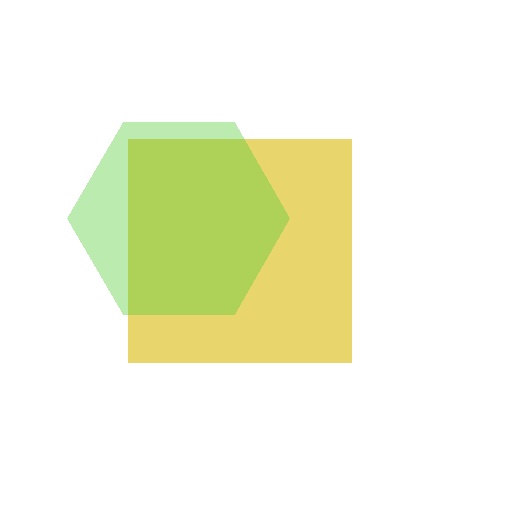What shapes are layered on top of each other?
The layered shapes are: a yellow square, a lime hexagon.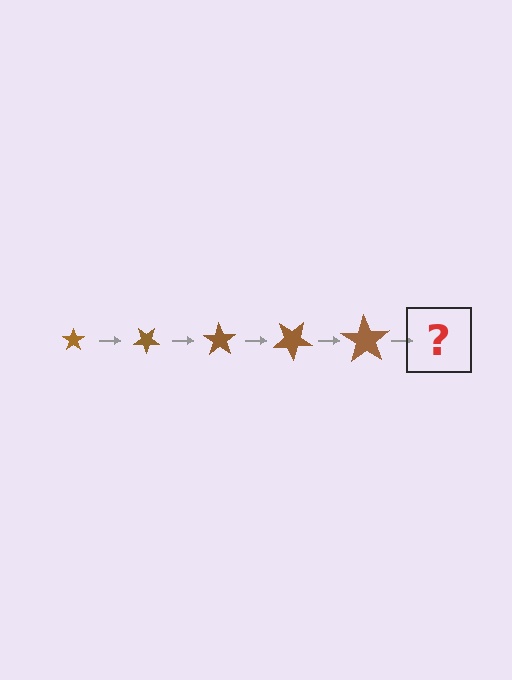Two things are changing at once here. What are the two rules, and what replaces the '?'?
The two rules are that the star grows larger each step and it rotates 35 degrees each step. The '?' should be a star, larger than the previous one and rotated 175 degrees from the start.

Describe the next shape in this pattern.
It should be a star, larger than the previous one and rotated 175 degrees from the start.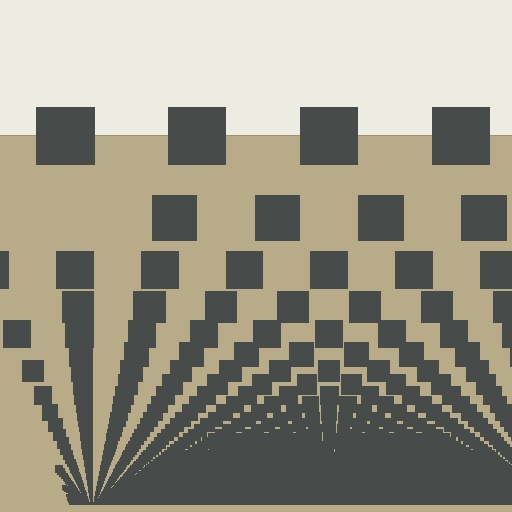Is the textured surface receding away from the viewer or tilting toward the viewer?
The surface appears to tilt toward the viewer. Texture elements get larger and sparser toward the top.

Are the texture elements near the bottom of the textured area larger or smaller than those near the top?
Smaller. The gradient is inverted — elements near the bottom are smaller and denser.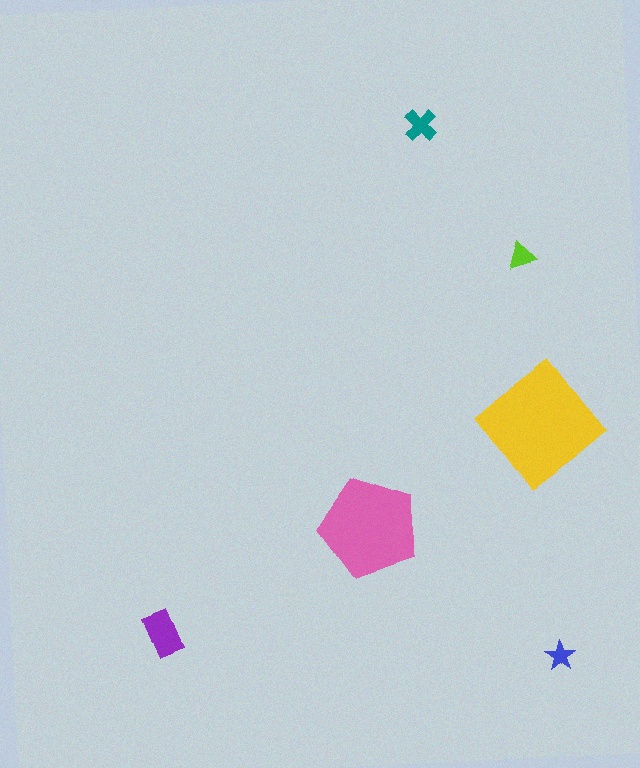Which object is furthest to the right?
The blue star is rightmost.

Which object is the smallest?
The blue star.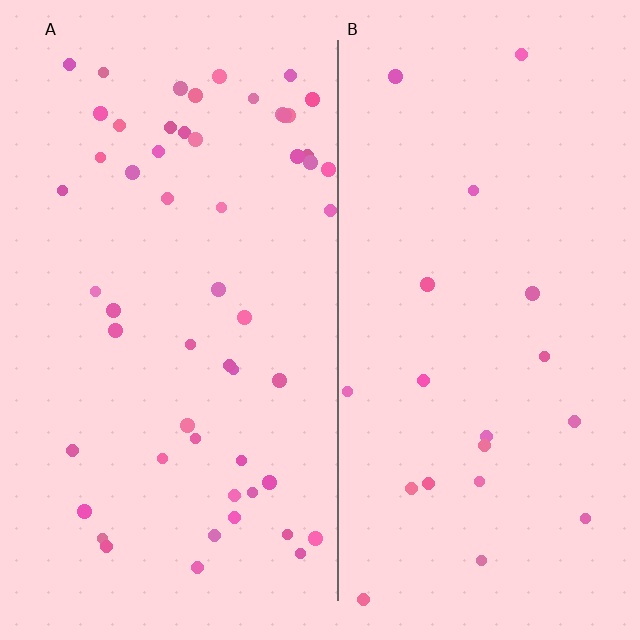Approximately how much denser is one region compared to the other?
Approximately 2.7× — region A over region B.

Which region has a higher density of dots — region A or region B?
A (the left).